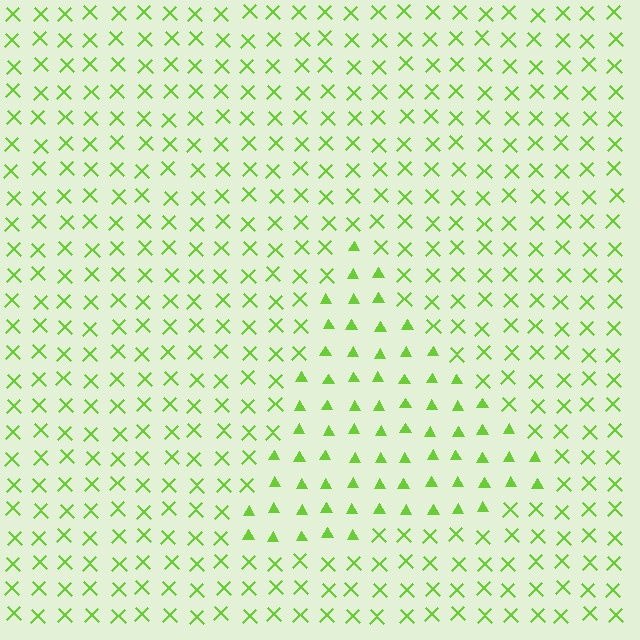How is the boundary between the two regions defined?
The boundary is defined by a change in element shape: triangles inside vs. X marks outside. All elements share the same color and spacing.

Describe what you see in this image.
The image is filled with small lime elements arranged in a uniform grid. A triangle-shaped region contains triangles, while the surrounding area contains X marks. The boundary is defined purely by the change in element shape.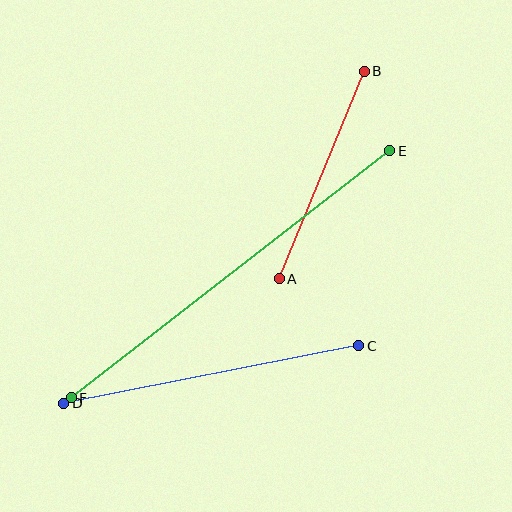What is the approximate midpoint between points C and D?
The midpoint is at approximately (211, 374) pixels.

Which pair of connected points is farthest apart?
Points E and F are farthest apart.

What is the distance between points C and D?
The distance is approximately 301 pixels.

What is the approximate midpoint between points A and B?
The midpoint is at approximately (322, 175) pixels.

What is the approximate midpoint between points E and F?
The midpoint is at approximately (230, 274) pixels.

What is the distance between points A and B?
The distance is approximately 224 pixels.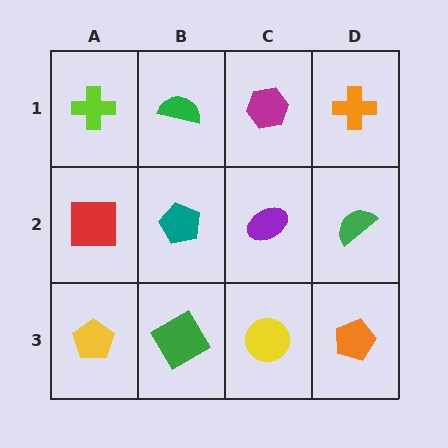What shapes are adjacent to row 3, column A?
A red square (row 2, column A), a green diamond (row 3, column B).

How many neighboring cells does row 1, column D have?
2.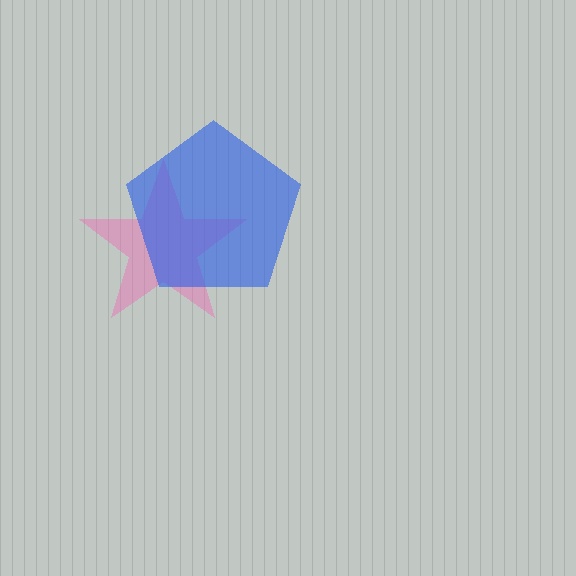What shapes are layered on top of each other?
The layered shapes are: a pink star, a blue pentagon.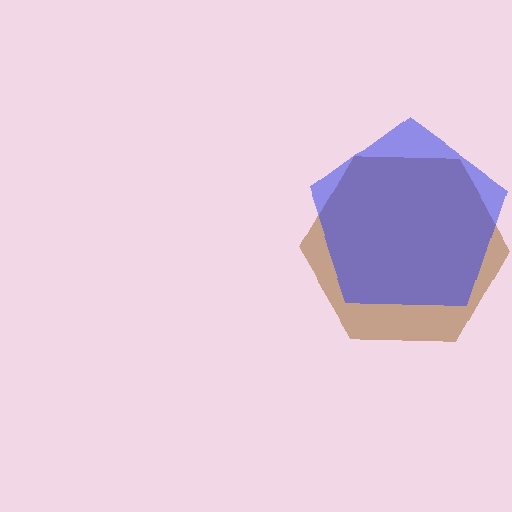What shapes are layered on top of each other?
The layered shapes are: a brown hexagon, a blue pentagon.